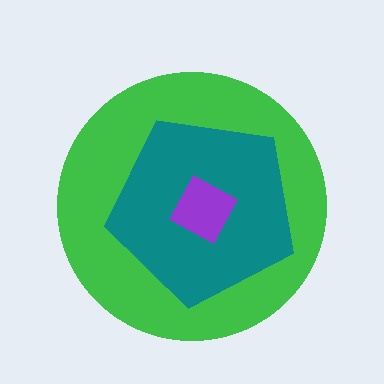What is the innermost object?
The purple square.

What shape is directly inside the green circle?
The teal pentagon.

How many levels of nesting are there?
3.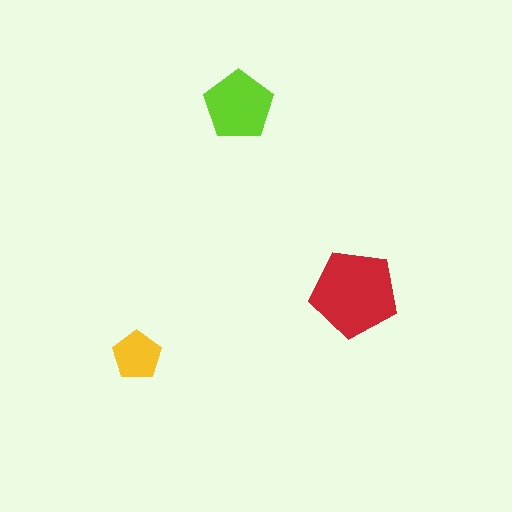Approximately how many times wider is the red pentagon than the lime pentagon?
About 1.5 times wider.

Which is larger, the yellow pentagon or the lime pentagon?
The lime one.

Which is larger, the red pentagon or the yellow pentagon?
The red one.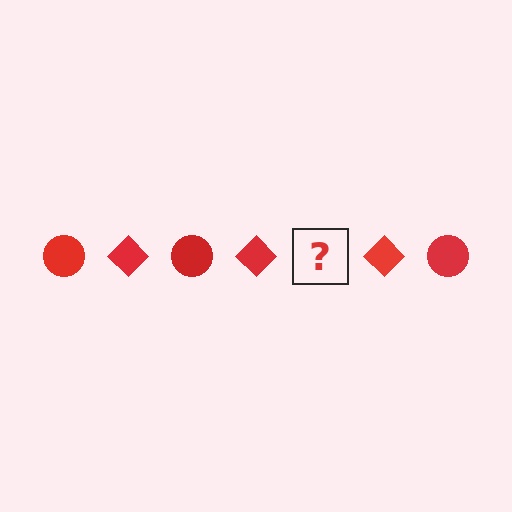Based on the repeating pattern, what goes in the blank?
The blank should be a red circle.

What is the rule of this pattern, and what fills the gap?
The rule is that the pattern cycles through circle, diamond shapes in red. The gap should be filled with a red circle.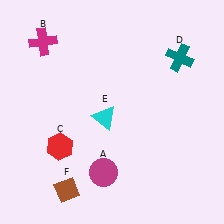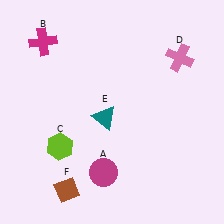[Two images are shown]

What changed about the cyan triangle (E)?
In Image 1, E is cyan. In Image 2, it changed to teal.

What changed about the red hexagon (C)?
In Image 1, C is red. In Image 2, it changed to lime.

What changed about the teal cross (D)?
In Image 1, D is teal. In Image 2, it changed to pink.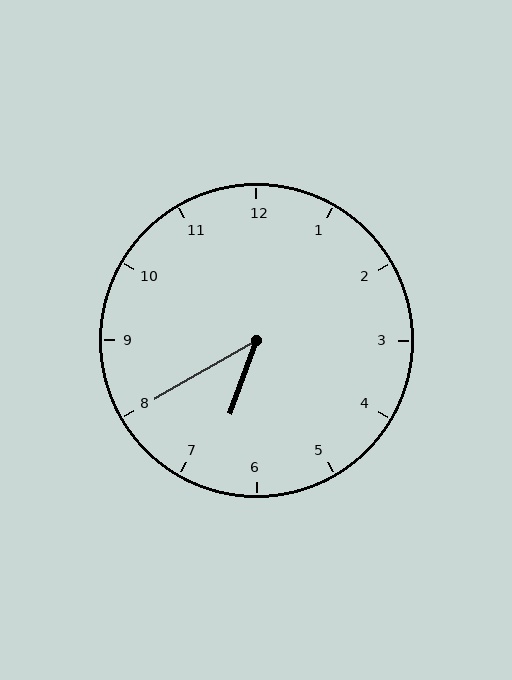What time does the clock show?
6:40.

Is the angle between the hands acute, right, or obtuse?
It is acute.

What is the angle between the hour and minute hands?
Approximately 40 degrees.